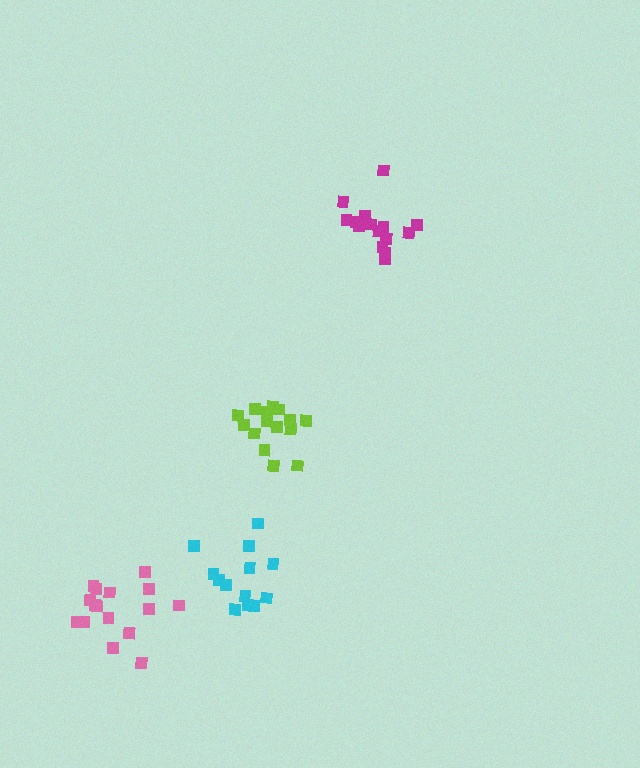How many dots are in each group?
Group 1: 13 dots, Group 2: 15 dots, Group 3: 15 dots, Group 4: 16 dots (59 total).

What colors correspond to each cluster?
The clusters are colored: cyan, magenta, lime, pink.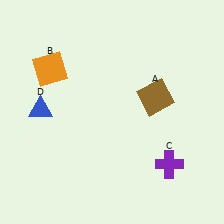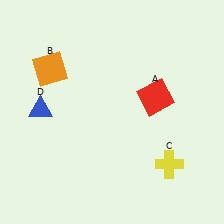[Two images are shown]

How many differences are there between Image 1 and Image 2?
There are 2 differences between the two images.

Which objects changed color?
A changed from brown to red. C changed from purple to yellow.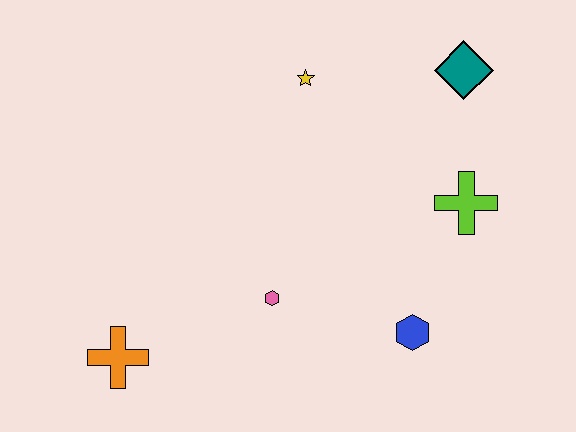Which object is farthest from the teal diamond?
The orange cross is farthest from the teal diamond.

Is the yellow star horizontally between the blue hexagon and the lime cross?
No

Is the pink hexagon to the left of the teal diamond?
Yes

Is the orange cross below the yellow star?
Yes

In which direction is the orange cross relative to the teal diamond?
The orange cross is to the left of the teal diamond.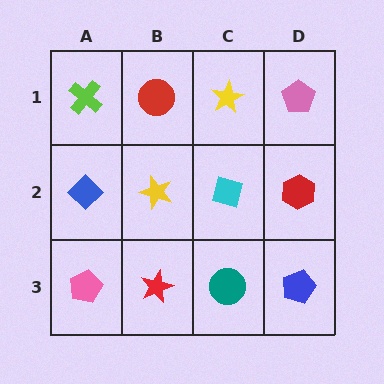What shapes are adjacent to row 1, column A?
A blue diamond (row 2, column A), a red circle (row 1, column B).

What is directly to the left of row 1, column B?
A lime cross.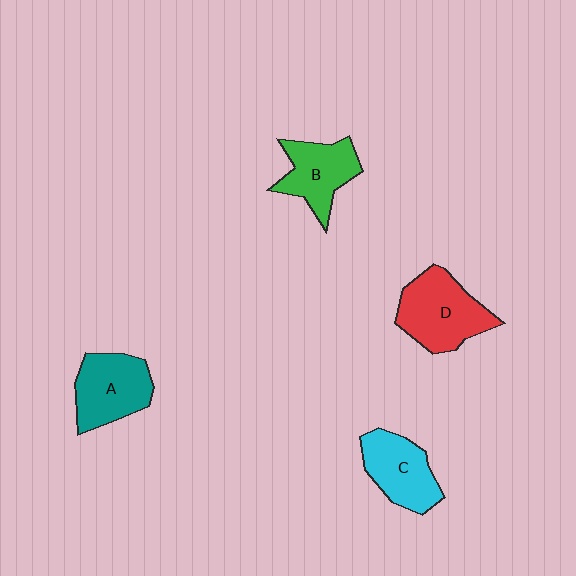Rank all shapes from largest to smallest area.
From largest to smallest: D (red), A (teal), C (cyan), B (green).